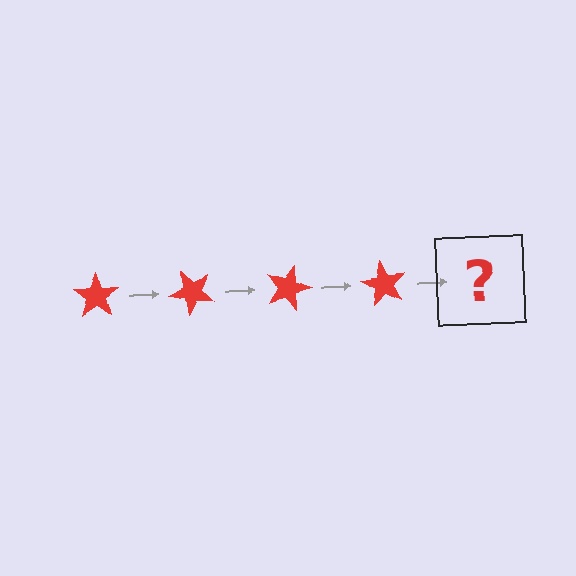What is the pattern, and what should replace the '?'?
The pattern is that the star rotates 45 degrees each step. The '?' should be a red star rotated 180 degrees.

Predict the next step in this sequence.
The next step is a red star rotated 180 degrees.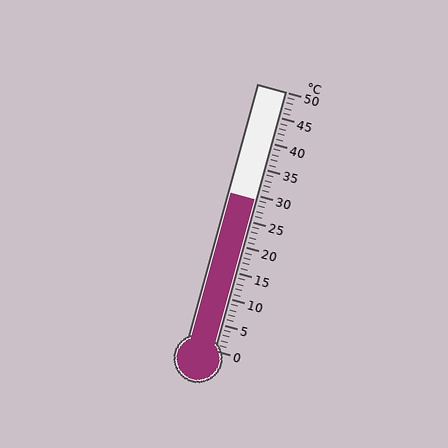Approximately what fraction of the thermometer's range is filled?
The thermometer is filled to approximately 60% of its range.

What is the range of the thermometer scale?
The thermometer scale ranges from 0°C to 50°C.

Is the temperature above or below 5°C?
The temperature is above 5°C.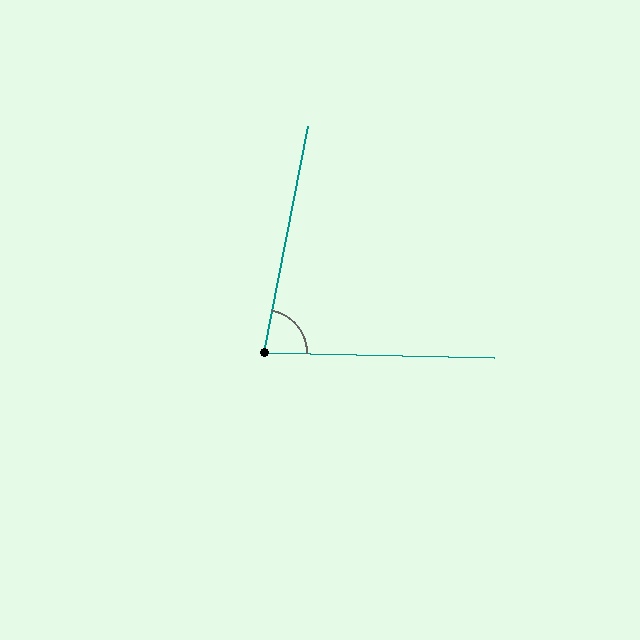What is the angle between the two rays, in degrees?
Approximately 80 degrees.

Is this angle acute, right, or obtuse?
It is acute.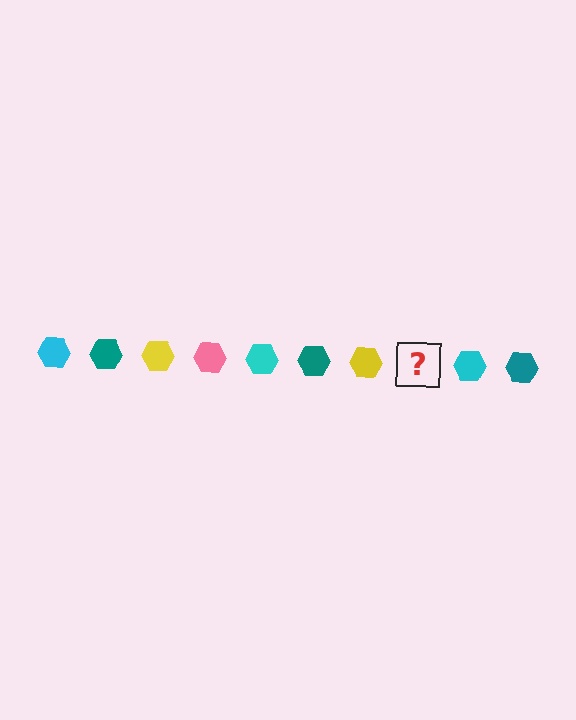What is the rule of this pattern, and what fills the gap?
The rule is that the pattern cycles through cyan, teal, yellow, pink hexagons. The gap should be filled with a pink hexagon.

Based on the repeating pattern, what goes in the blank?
The blank should be a pink hexagon.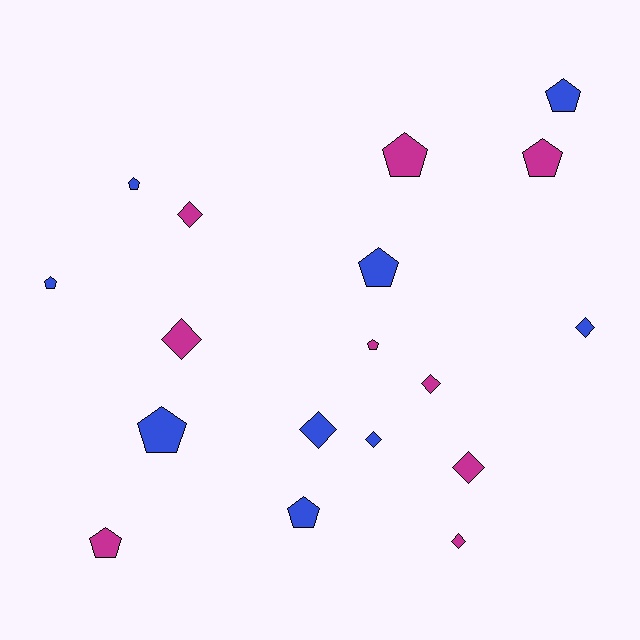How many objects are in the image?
There are 18 objects.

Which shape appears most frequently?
Pentagon, with 10 objects.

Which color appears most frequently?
Magenta, with 9 objects.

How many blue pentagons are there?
There are 6 blue pentagons.